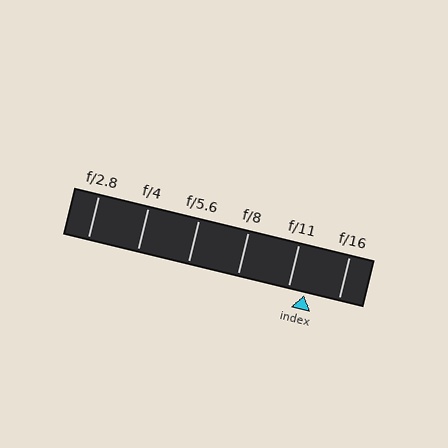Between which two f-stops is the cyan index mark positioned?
The index mark is between f/11 and f/16.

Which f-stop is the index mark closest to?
The index mark is closest to f/11.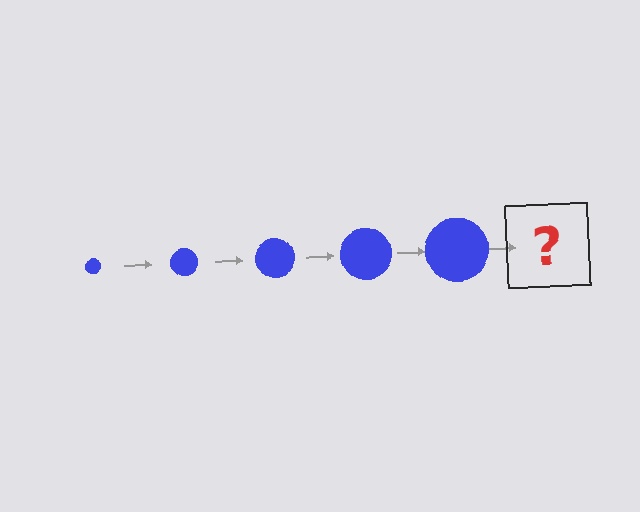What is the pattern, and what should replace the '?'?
The pattern is that the circle gets progressively larger each step. The '?' should be a blue circle, larger than the previous one.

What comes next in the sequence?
The next element should be a blue circle, larger than the previous one.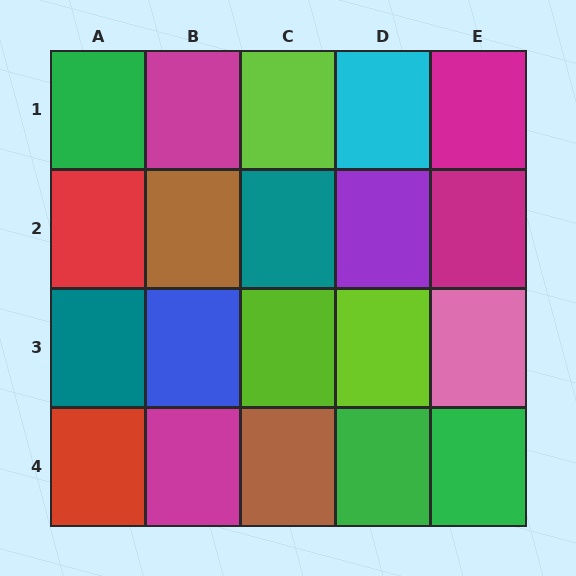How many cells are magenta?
4 cells are magenta.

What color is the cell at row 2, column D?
Purple.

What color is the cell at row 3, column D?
Lime.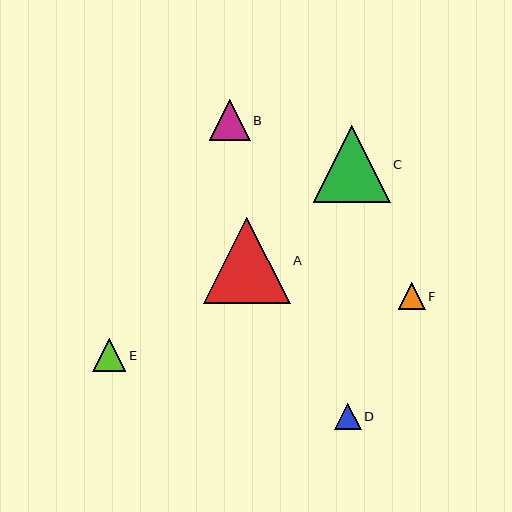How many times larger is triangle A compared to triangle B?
Triangle A is approximately 2.1 times the size of triangle B.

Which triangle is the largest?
Triangle A is the largest with a size of approximately 87 pixels.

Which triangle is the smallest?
Triangle F is the smallest with a size of approximately 27 pixels.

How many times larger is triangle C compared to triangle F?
Triangle C is approximately 2.9 times the size of triangle F.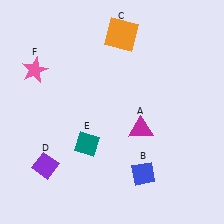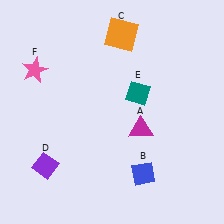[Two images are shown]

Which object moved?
The teal diamond (E) moved right.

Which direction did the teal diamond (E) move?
The teal diamond (E) moved right.